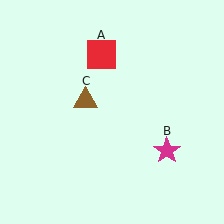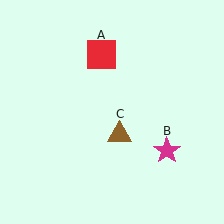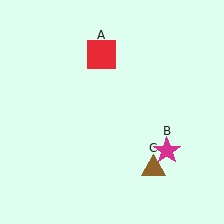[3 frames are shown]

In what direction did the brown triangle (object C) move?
The brown triangle (object C) moved down and to the right.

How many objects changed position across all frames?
1 object changed position: brown triangle (object C).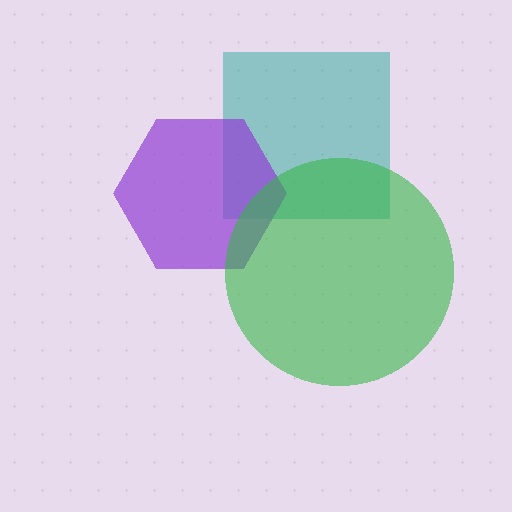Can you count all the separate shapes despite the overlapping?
Yes, there are 3 separate shapes.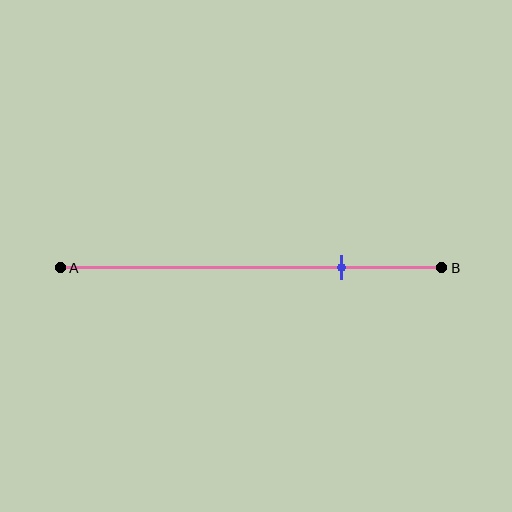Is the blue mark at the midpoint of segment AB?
No, the mark is at about 75% from A, not at the 50% midpoint.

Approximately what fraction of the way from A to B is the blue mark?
The blue mark is approximately 75% of the way from A to B.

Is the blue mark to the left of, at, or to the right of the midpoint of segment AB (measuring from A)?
The blue mark is to the right of the midpoint of segment AB.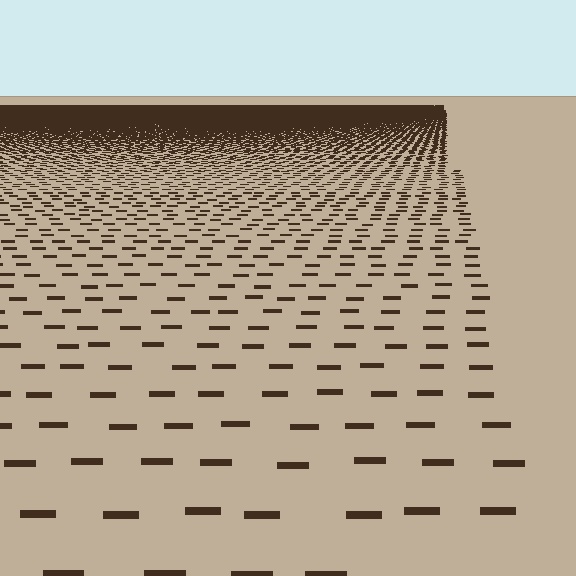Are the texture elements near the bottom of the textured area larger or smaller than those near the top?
Larger. Near the bottom, elements are closer to the viewer and appear at a bigger on-screen size.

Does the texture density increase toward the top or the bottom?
Density increases toward the top.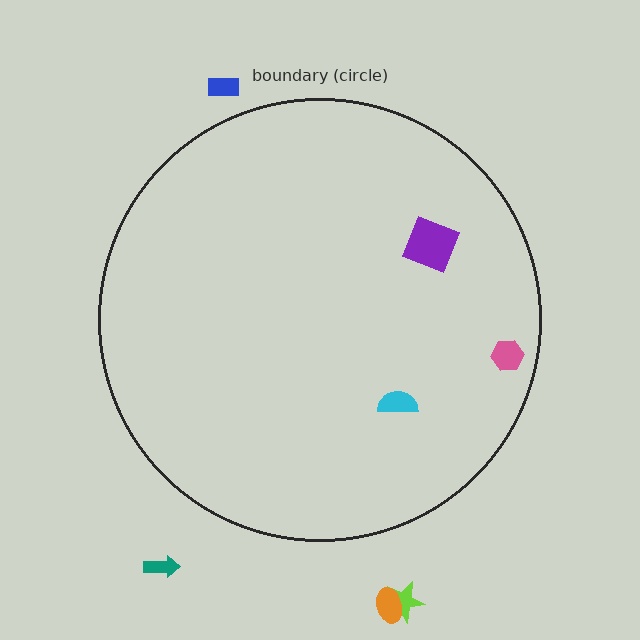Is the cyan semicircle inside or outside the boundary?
Inside.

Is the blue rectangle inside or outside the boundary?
Outside.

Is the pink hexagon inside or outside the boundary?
Inside.